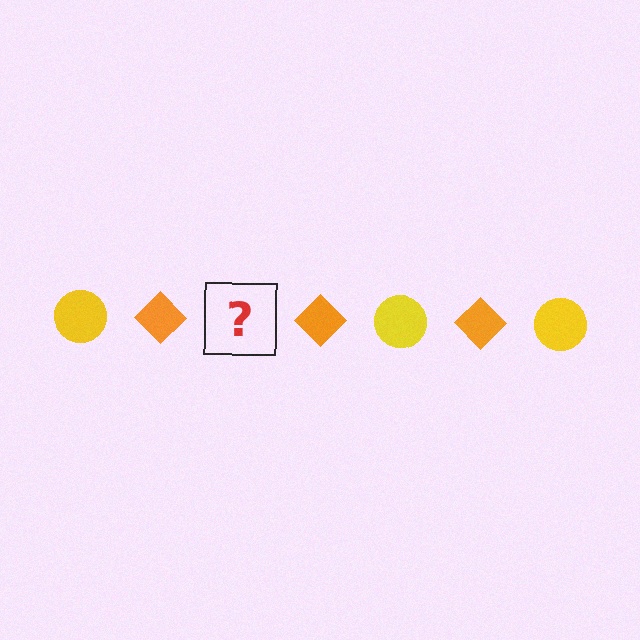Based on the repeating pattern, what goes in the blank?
The blank should be a yellow circle.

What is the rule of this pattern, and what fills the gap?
The rule is that the pattern alternates between yellow circle and orange diamond. The gap should be filled with a yellow circle.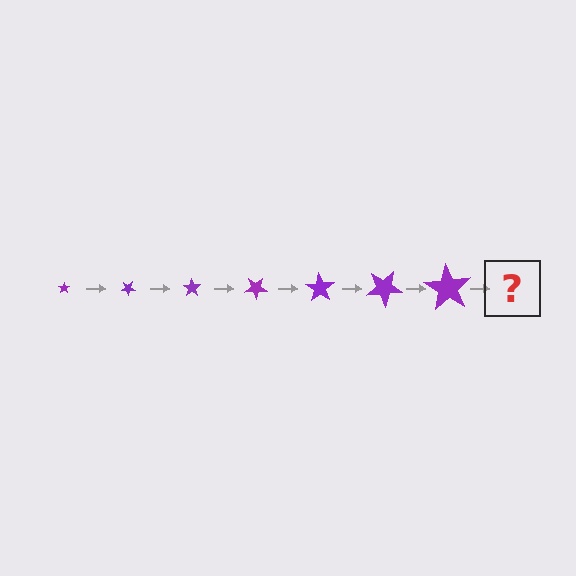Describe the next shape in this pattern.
It should be a star, larger than the previous one and rotated 245 degrees from the start.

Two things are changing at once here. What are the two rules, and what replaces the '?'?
The two rules are that the star grows larger each step and it rotates 35 degrees each step. The '?' should be a star, larger than the previous one and rotated 245 degrees from the start.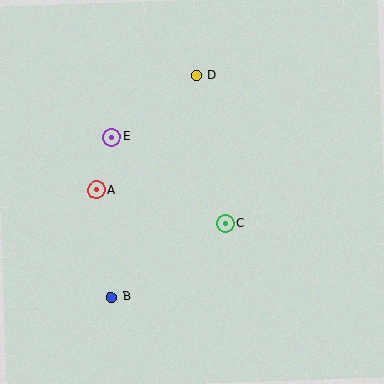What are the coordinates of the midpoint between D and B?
The midpoint between D and B is at (154, 186).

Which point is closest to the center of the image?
Point C at (225, 223) is closest to the center.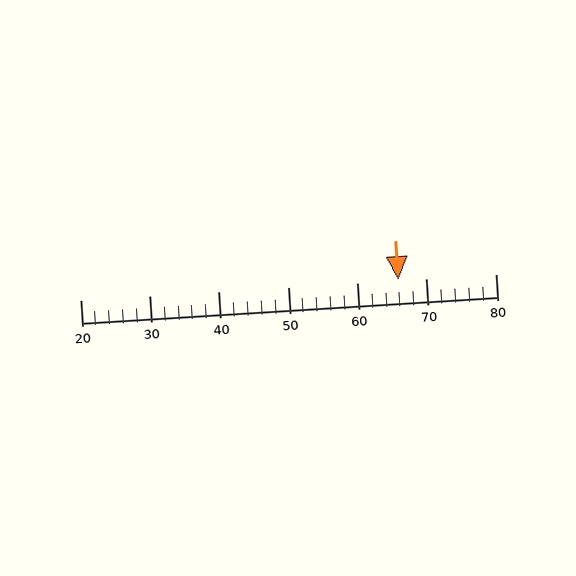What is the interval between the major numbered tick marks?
The major tick marks are spaced 10 units apart.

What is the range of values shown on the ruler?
The ruler shows values from 20 to 80.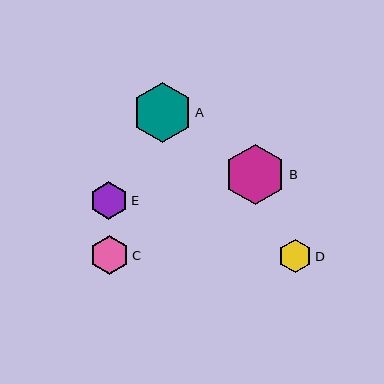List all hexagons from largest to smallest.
From largest to smallest: B, A, C, E, D.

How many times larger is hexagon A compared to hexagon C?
Hexagon A is approximately 1.5 times the size of hexagon C.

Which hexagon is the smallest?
Hexagon D is the smallest with a size of approximately 33 pixels.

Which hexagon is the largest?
Hexagon B is the largest with a size of approximately 61 pixels.